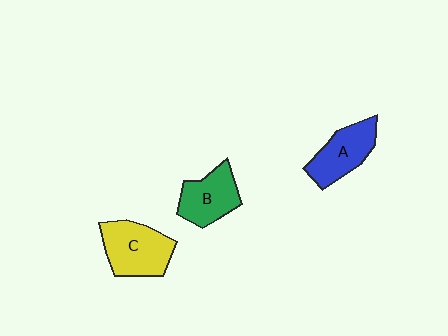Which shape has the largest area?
Shape C (yellow).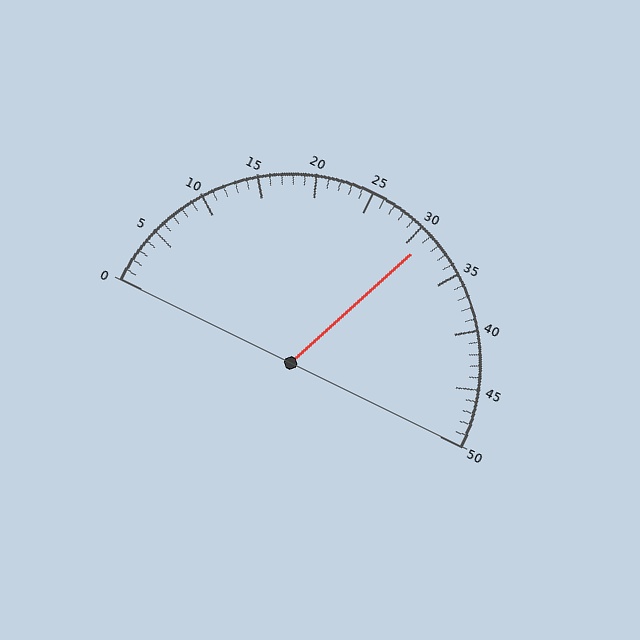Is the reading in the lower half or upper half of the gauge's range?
The reading is in the upper half of the range (0 to 50).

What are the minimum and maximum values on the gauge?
The gauge ranges from 0 to 50.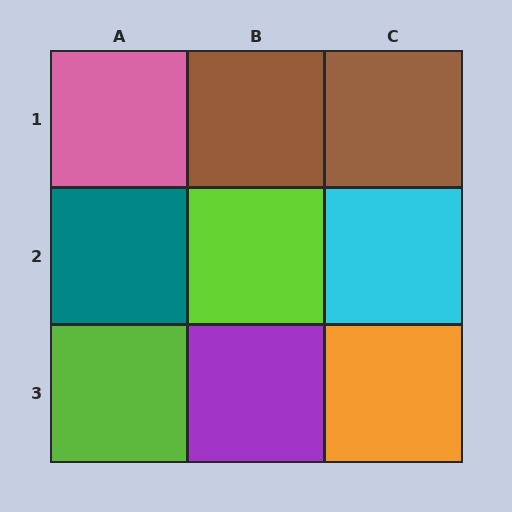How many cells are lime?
2 cells are lime.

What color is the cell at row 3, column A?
Lime.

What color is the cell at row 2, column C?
Cyan.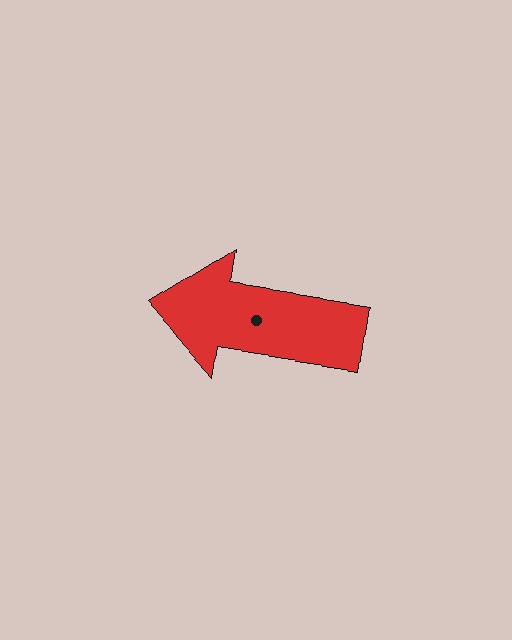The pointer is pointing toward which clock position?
Roughly 9 o'clock.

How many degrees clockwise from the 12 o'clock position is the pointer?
Approximately 278 degrees.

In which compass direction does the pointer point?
West.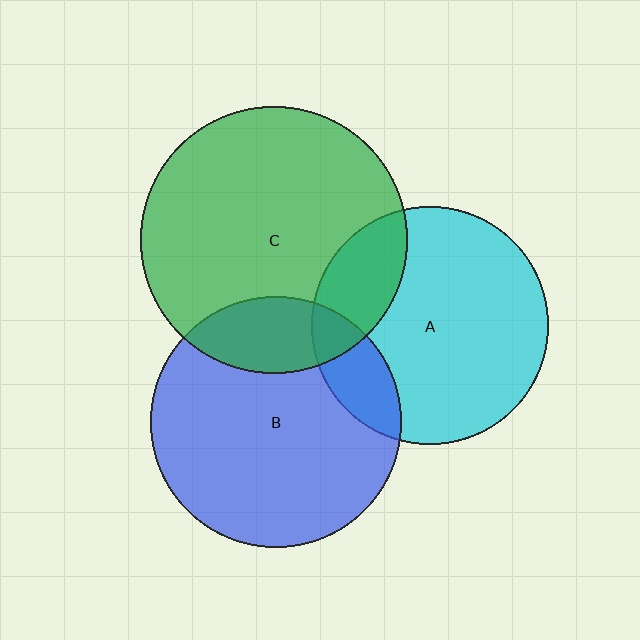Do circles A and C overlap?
Yes.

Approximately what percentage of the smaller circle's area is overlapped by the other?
Approximately 20%.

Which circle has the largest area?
Circle C (green).